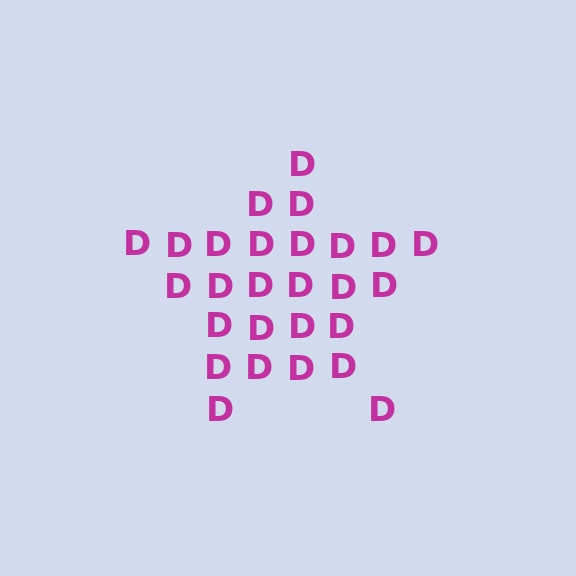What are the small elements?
The small elements are letter D's.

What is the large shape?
The large shape is a star.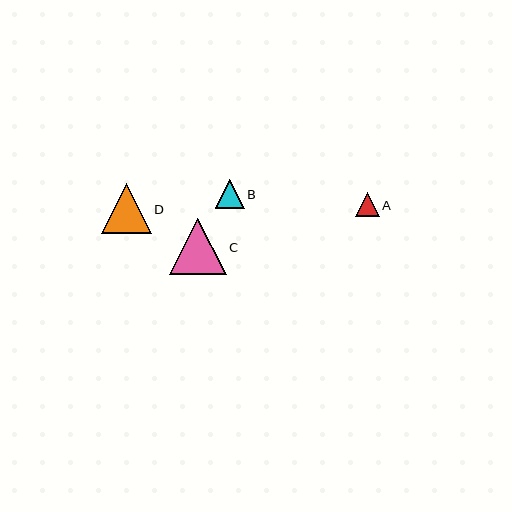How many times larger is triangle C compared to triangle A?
Triangle C is approximately 2.3 times the size of triangle A.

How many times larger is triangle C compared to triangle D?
Triangle C is approximately 1.1 times the size of triangle D.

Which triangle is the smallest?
Triangle A is the smallest with a size of approximately 24 pixels.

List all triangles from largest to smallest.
From largest to smallest: C, D, B, A.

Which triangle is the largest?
Triangle C is the largest with a size of approximately 56 pixels.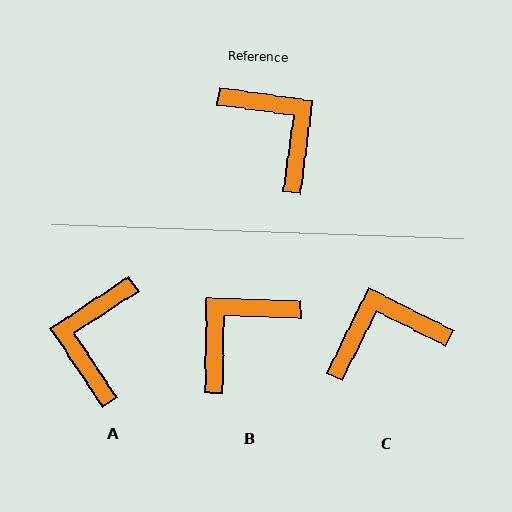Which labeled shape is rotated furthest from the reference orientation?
A, about 131 degrees away.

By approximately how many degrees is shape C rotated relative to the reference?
Approximately 71 degrees counter-clockwise.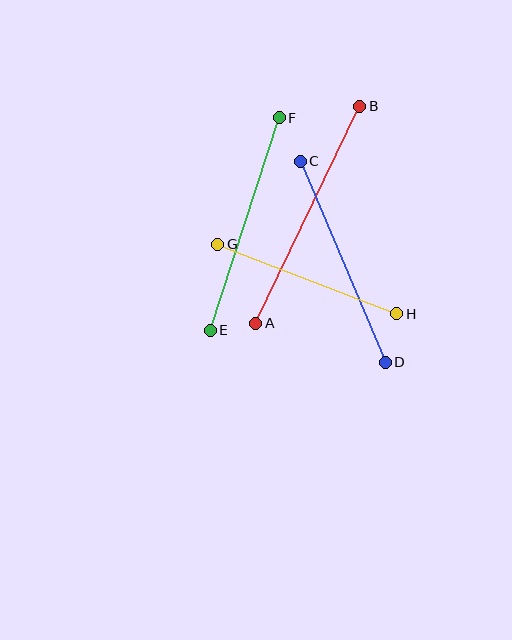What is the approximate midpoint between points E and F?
The midpoint is at approximately (245, 224) pixels.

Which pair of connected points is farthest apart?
Points A and B are farthest apart.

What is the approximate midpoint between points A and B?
The midpoint is at approximately (308, 215) pixels.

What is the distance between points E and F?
The distance is approximately 223 pixels.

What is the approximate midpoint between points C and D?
The midpoint is at approximately (343, 262) pixels.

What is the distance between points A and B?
The distance is approximately 241 pixels.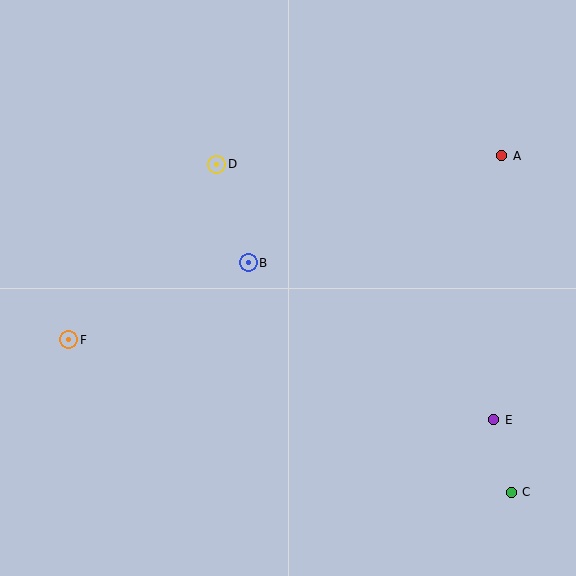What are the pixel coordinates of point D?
Point D is at (217, 164).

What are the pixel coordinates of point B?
Point B is at (248, 263).